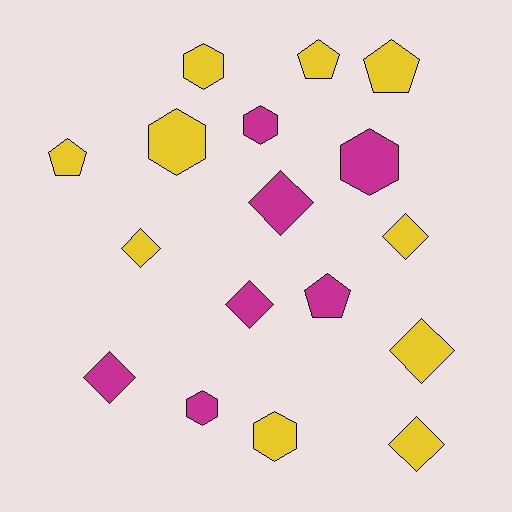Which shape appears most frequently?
Diamond, with 7 objects.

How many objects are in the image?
There are 17 objects.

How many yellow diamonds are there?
There are 4 yellow diamonds.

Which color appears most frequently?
Yellow, with 10 objects.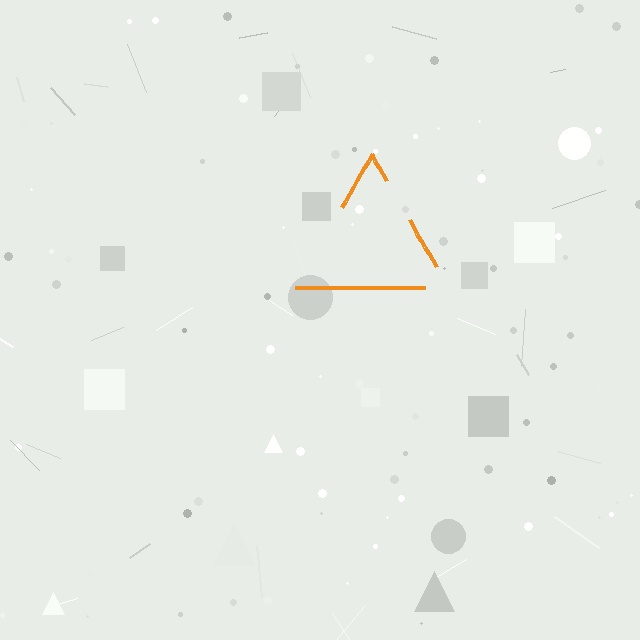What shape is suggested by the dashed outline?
The dashed outline suggests a triangle.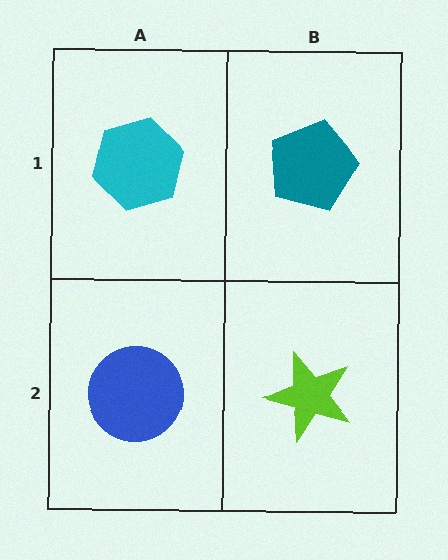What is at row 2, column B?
A lime star.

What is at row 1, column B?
A teal pentagon.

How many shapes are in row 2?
2 shapes.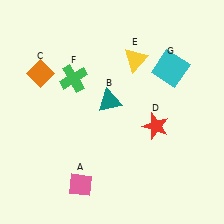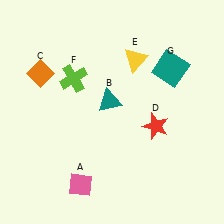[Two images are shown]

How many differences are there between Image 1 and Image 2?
There are 2 differences between the two images.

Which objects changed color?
F changed from green to lime. G changed from cyan to teal.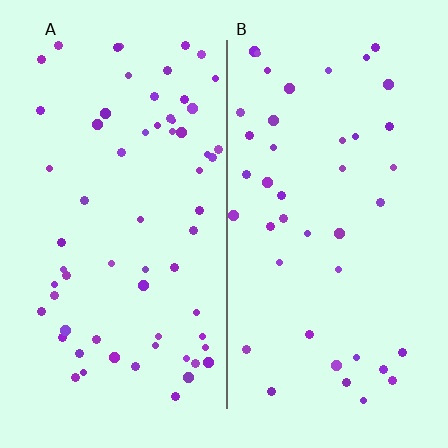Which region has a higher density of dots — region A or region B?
A (the left).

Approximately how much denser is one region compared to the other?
Approximately 1.5× — region A over region B.